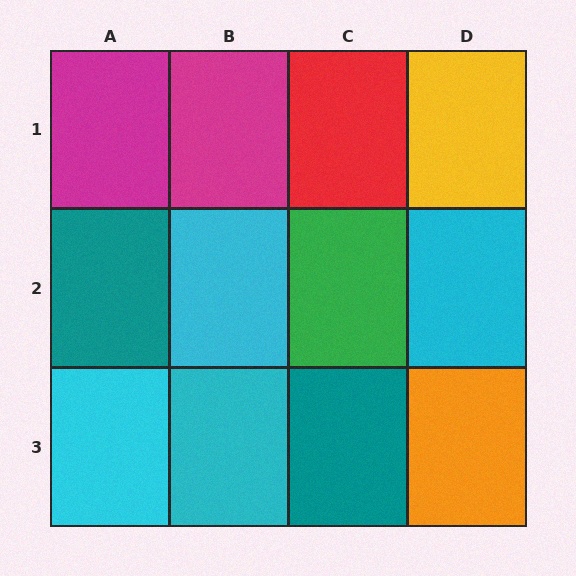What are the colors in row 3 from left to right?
Cyan, cyan, teal, orange.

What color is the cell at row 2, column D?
Cyan.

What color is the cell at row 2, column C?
Green.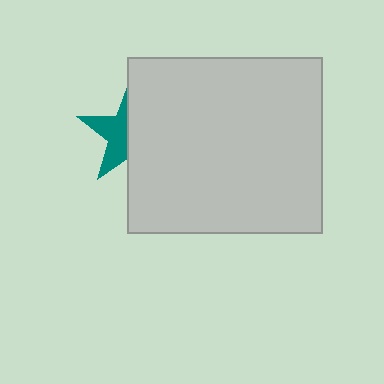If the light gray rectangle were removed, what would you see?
You would see the complete teal star.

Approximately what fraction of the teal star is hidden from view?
Roughly 55% of the teal star is hidden behind the light gray rectangle.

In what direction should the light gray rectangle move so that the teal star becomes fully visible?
The light gray rectangle should move right. That is the shortest direction to clear the overlap and leave the teal star fully visible.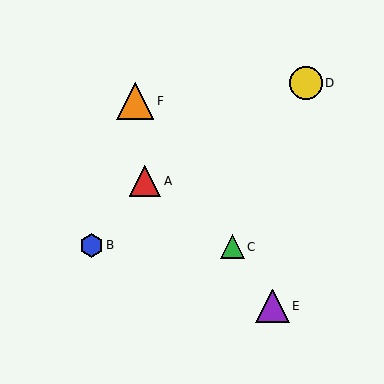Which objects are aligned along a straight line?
Objects C, E, F are aligned along a straight line.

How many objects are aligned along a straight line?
3 objects (C, E, F) are aligned along a straight line.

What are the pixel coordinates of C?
Object C is at (233, 247).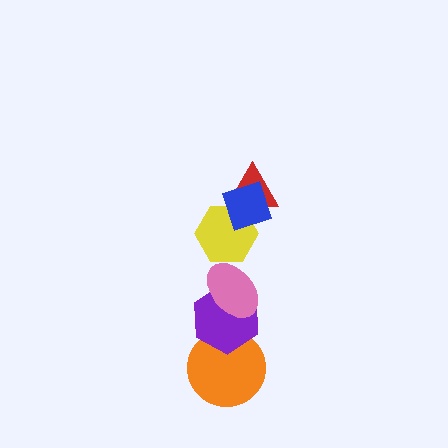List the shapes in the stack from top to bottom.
From top to bottom: the blue diamond, the red triangle, the yellow hexagon, the pink ellipse, the purple hexagon, the orange circle.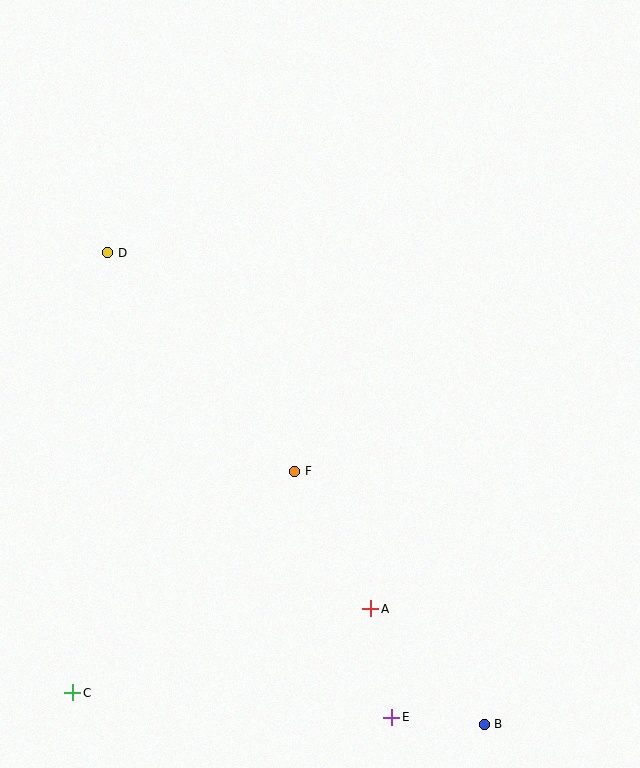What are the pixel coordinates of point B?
Point B is at (484, 724).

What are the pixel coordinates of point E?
Point E is at (392, 717).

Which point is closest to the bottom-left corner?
Point C is closest to the bottom-left corner.